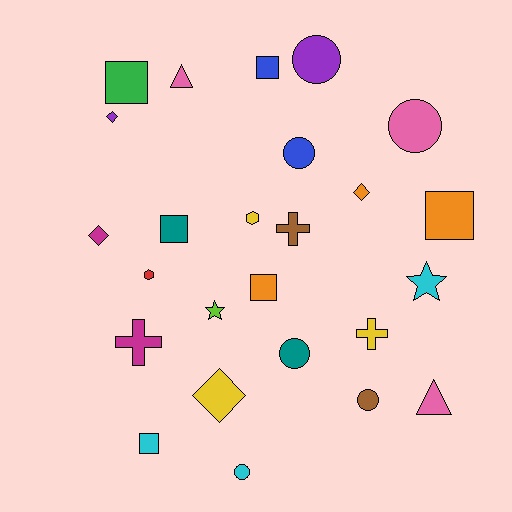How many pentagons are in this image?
There are no pentagons.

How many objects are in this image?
There are 25 objects.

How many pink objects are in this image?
There are 3 pink objects.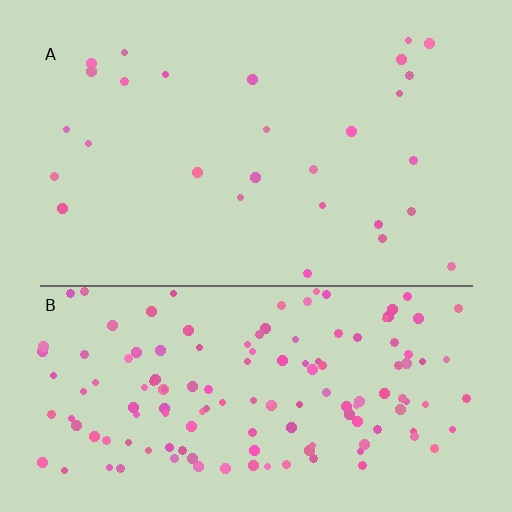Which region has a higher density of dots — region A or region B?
B (the bottom).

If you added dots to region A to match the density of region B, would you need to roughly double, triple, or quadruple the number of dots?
Approximately quadruple.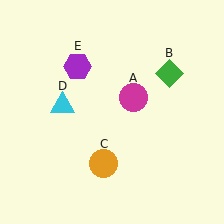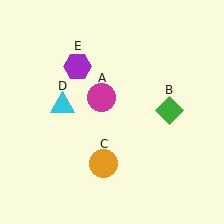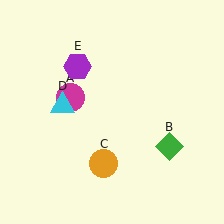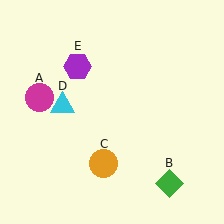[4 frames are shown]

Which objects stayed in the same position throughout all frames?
Orange circle (object C) and cyan triangle (object D) and purple hexagon (object E) remained stationary.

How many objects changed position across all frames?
2 objects changed position: magenta circle (object A), green diamond (object B).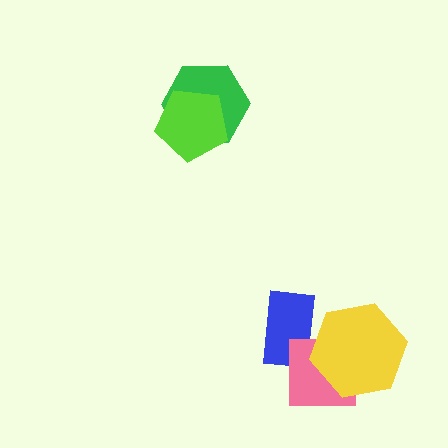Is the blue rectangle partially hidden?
Yes, it is partially covered by another shape.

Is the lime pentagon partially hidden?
No, no other shape covers it.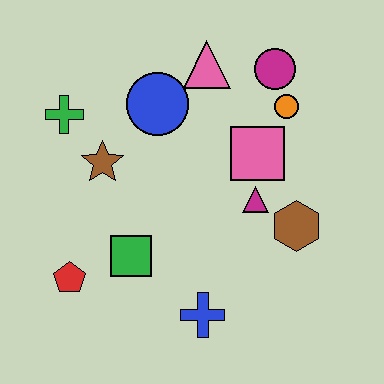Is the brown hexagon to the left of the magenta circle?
No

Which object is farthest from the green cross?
The brown hexagon is farthest from the green cross.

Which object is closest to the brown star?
The green cross is closest to the brown star.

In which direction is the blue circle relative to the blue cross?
The blue circle is above the blue cross.